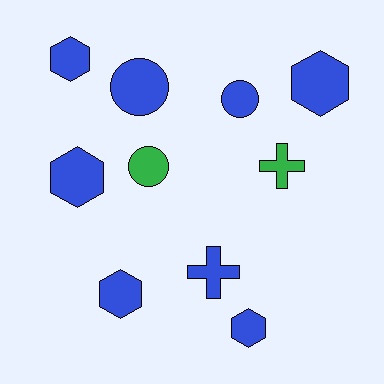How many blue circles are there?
There are 2 blue circles.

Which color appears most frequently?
Blue, with 8 objects.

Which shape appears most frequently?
Hexagon, with 5 objects.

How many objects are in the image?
There are 10 objects.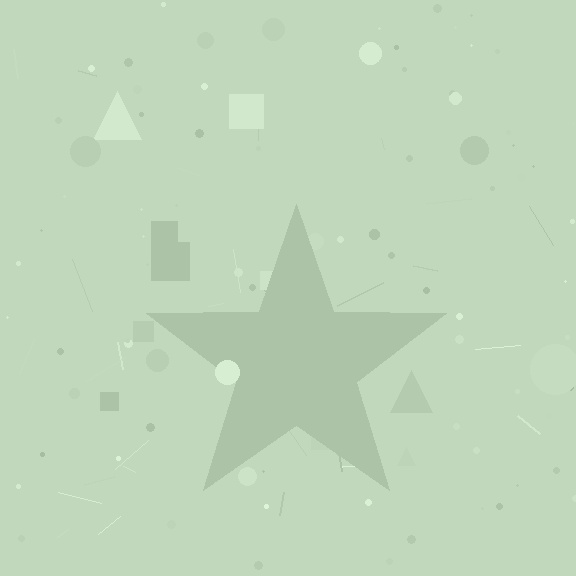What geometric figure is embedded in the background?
A star is embedded in the background.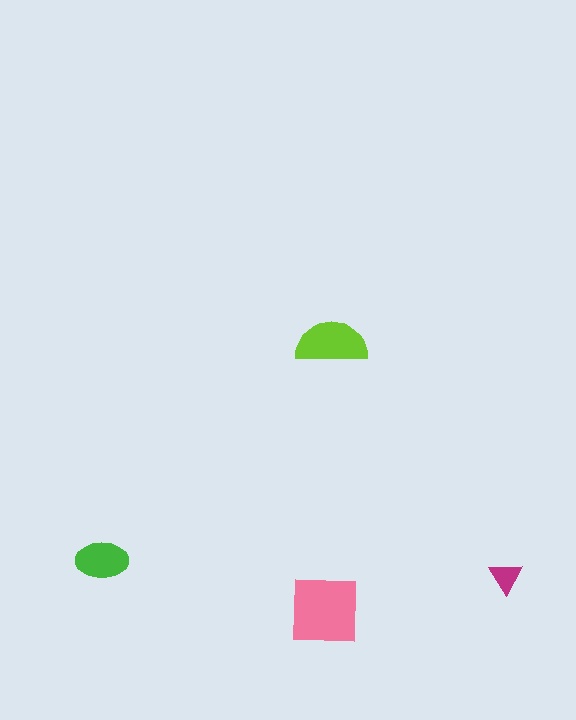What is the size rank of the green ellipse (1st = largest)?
3rd.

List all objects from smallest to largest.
The magenta triangle, the green ellipse, the lime semicircle, the pink square.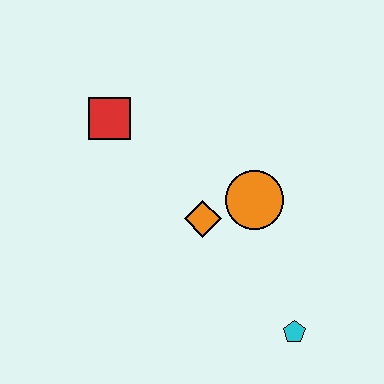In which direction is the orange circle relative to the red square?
The orange circle is to the right of the red square.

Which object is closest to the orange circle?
The orange diamond is closest to the orange circle.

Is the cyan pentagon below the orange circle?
Yes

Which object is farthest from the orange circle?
The red square is farthest from the orange circle.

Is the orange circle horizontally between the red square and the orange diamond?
No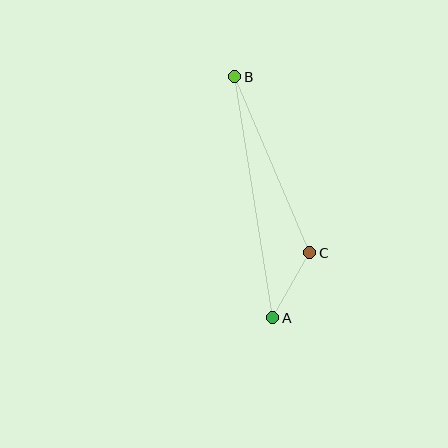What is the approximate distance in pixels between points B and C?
The distance between B and C is approximately 192 pixels.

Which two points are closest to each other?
Points A and C are closest to each other.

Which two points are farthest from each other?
Points A and B are farthest from each other.